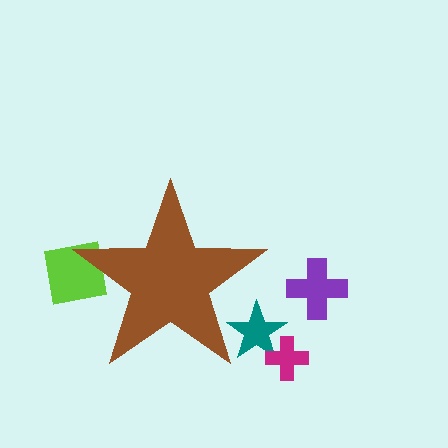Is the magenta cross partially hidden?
No, the magenta cross is fully visible.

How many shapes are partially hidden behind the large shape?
2 shapes are partially hidden.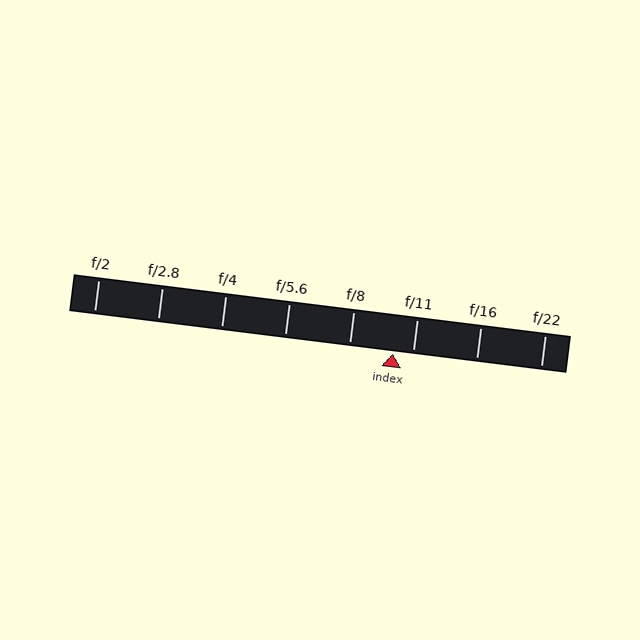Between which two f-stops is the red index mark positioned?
The index mark is between f/8 and f/11.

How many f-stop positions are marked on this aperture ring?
There are 8 f-stop positions marked.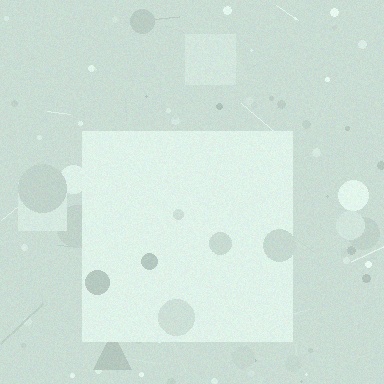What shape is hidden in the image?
A square is hidden in the image.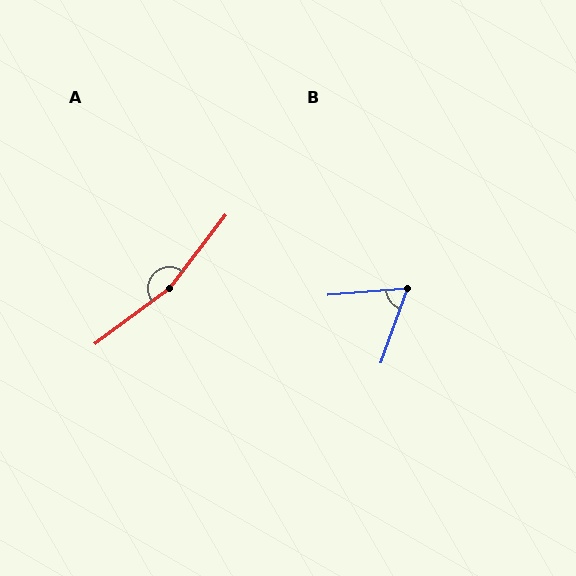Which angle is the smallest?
B, at approximately 66 degrees.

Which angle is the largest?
A, at approximately 164 degrees.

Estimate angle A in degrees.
Approximately 164 degrees.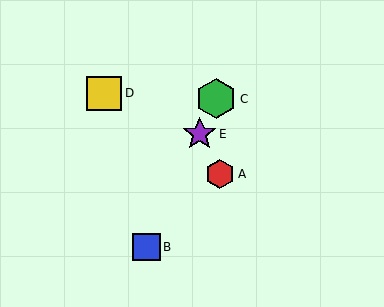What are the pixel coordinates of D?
Object D is at (104, 93).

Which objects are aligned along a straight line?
Objects B, C, E are aligned along a straight line.